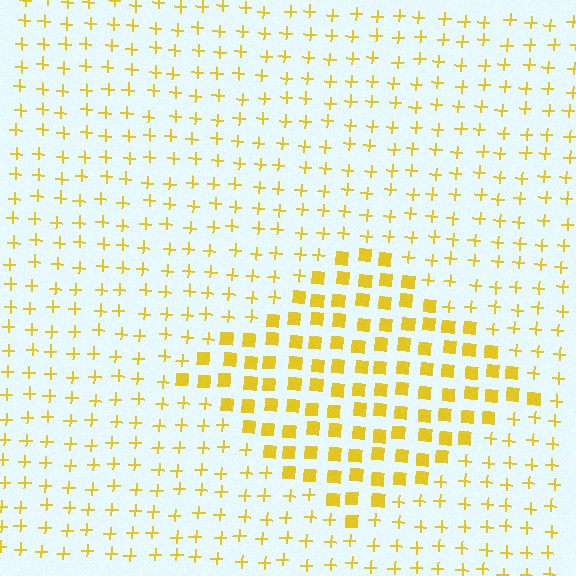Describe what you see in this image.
The image is filled with small yellow elements arranged in a uniform grid. A diamond-shaped region contains squares, while the surrounding area contains plus signs. The boundary is defined purely by the change in element shape.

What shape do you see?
I see a diamond.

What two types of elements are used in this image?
The image uses squares inside the diamond region and plus signs outside it.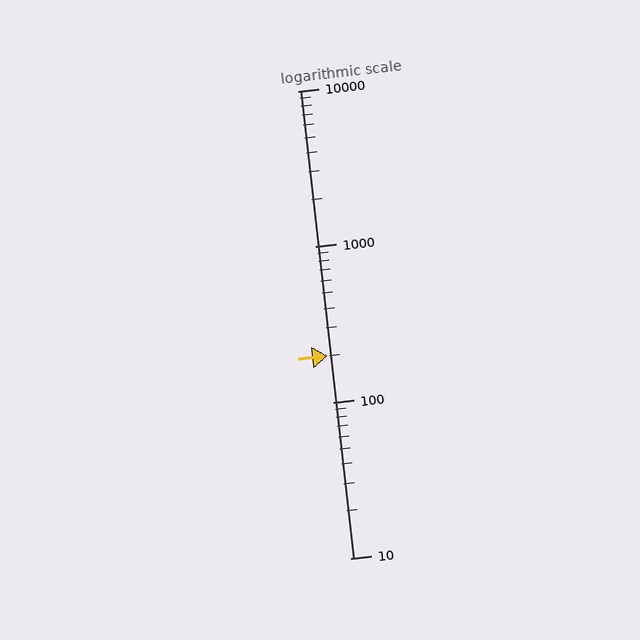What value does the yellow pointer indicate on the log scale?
The pointer indicates approximately 200.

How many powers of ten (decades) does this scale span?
The scale spans 3 decades, from 10 to 10000.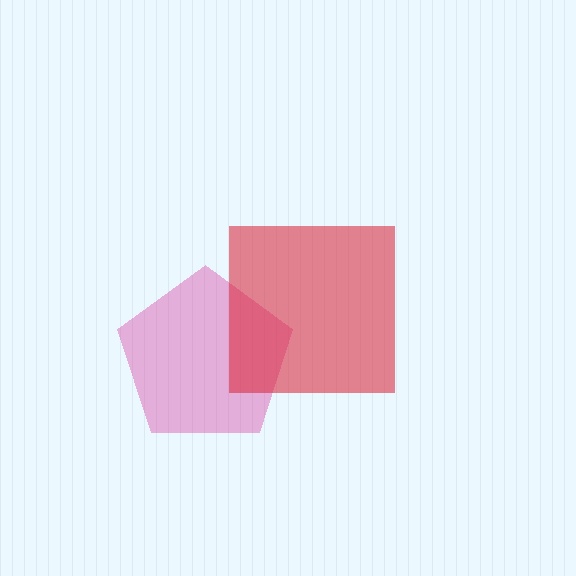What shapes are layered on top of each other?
The layered shapes are: a magenta pentagon, a red square.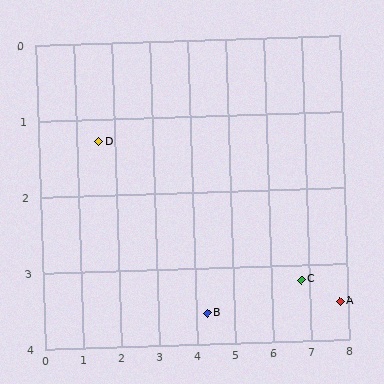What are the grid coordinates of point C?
Point C is at approximately (6.8, 3.2).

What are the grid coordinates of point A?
Point A is at approximately (7.8, 3.5).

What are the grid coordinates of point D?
Point D is at approximately (1.6, 1.3).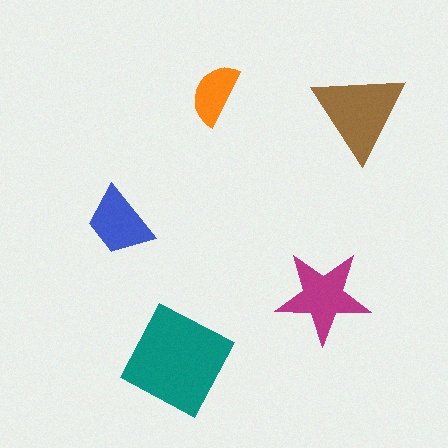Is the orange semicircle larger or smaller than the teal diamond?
Smaller.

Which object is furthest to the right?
The brown triangle is rightmost.